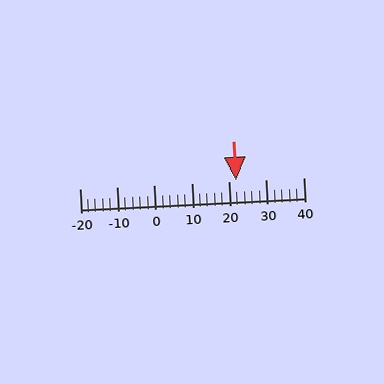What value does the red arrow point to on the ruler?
The red arrow points to approximately 22.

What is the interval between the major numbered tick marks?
The major tick marks are spaced 10 units apart.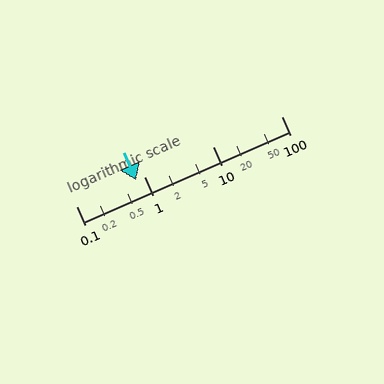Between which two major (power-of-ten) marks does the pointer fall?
The pointer is between 0.1 and 1.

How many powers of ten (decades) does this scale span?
The scale spans 3 decades, from 0.1 to 100.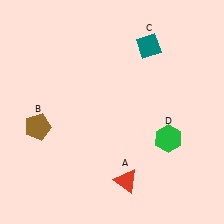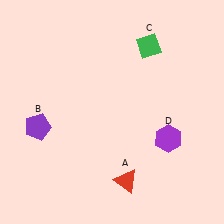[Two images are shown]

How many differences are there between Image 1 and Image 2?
There are 3 differences between the two images.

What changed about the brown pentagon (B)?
In Image 1, B is brown. In Image 2, it changed to purple.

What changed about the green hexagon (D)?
In Image 1, D is green. In Image 2, it changed to purple.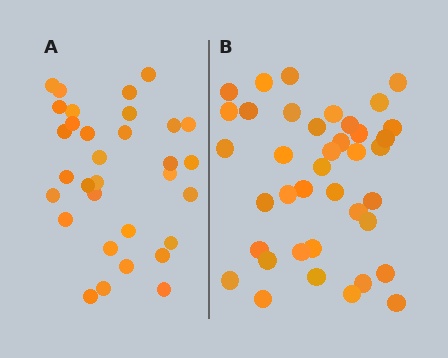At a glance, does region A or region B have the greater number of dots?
Region B (the right region) has more dots.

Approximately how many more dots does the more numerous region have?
Region B has roughly 8 or so more dots than region A.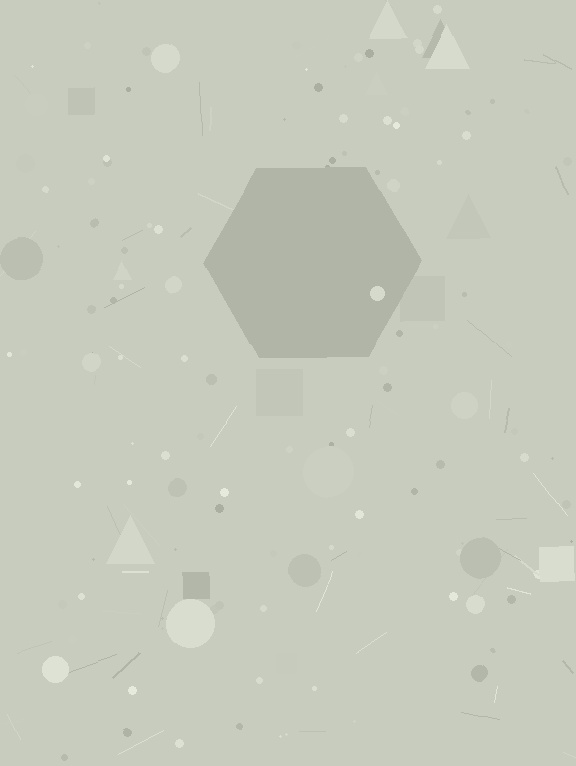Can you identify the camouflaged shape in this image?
The camouflaged shape is a hexagon.